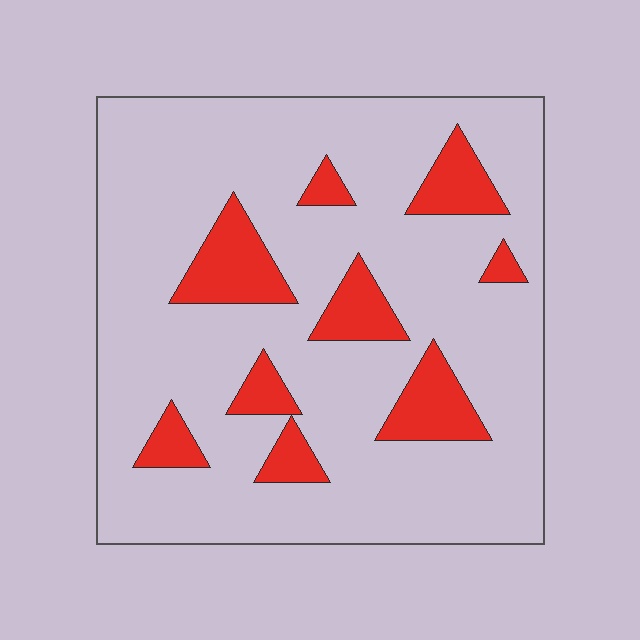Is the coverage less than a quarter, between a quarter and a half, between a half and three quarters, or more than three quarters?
Less than a quarter.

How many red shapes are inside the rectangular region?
9.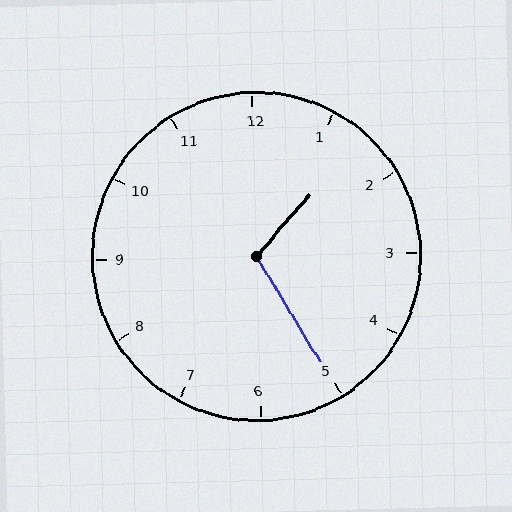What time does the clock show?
1:25.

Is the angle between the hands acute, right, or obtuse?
It is obtuse.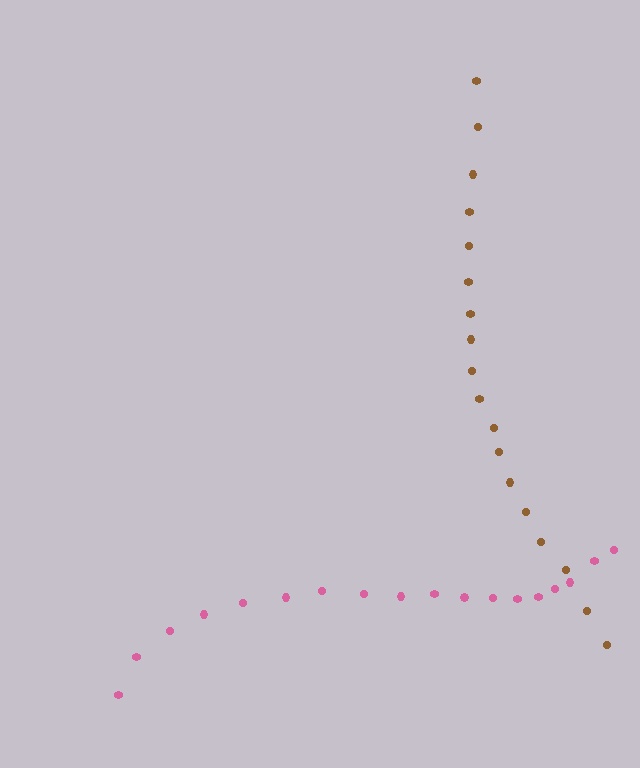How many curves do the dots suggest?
There are 2 distinct paths.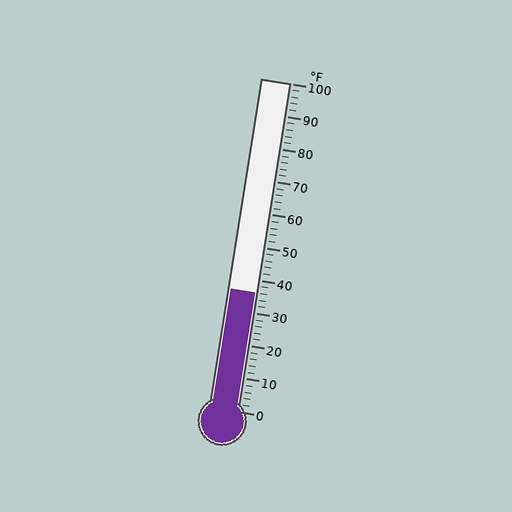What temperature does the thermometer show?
The thermometer shows approximately 36°F.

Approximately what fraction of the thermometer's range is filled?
The thermometer is filled to approximately 35% of its range.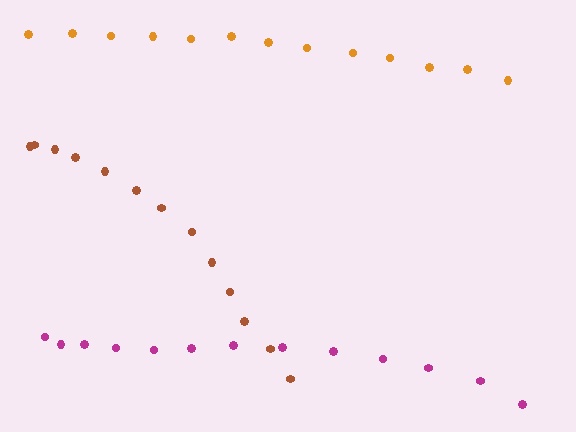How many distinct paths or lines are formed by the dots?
There are 3 distinct paths.